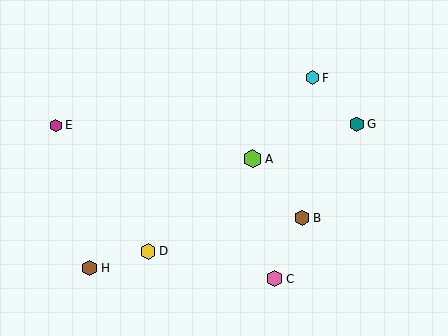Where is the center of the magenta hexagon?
The center of the magenta hexagon is at (56, 125).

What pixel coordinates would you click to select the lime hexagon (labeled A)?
Click at (252, 159) to select the lime hexagon A.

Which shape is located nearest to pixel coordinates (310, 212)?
The brown hexagon (labeled B) at (302, 218) is nearest to that location.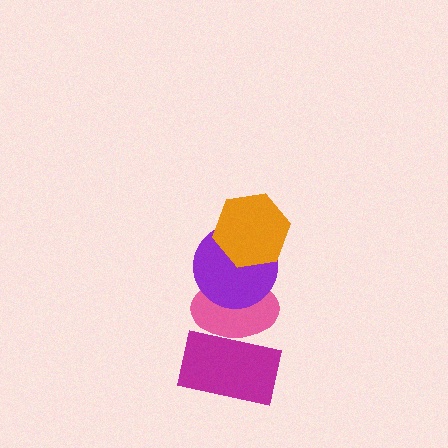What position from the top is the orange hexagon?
The orange hexagon is 1st from the top.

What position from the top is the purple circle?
The purple circle is 2nd from the top.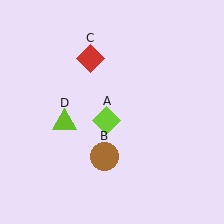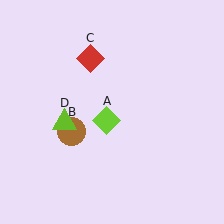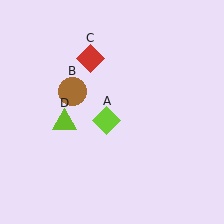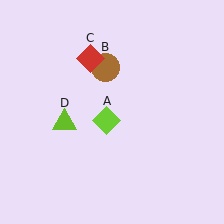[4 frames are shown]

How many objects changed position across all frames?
1 object changed position: brown circle (object B).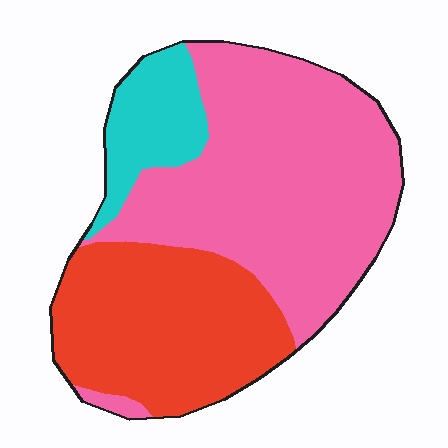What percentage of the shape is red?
Red takes up about one third (1/3) of the shape.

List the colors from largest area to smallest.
From largest to smallest: pink, red, cyan.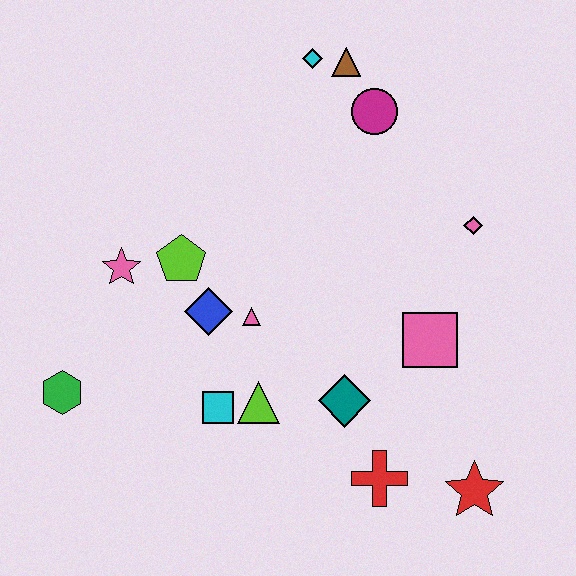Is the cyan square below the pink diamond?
Yes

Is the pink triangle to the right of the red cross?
No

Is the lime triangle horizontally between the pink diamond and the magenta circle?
No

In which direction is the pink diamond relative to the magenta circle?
The pink diamond is below the magenta circle.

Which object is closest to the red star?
The red cross is closest to the red star.